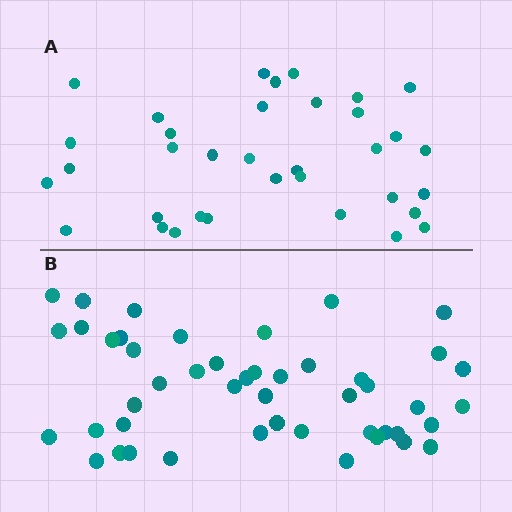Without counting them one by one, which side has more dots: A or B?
Region B (the bottom region) has more dots.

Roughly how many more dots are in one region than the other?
Region B has roughly 12 or so more dots than region A.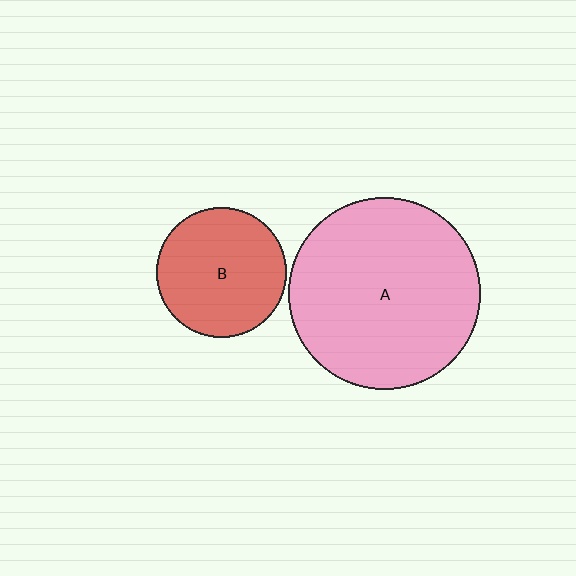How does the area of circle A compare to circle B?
Approximately 2.2 times.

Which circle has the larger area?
Circle A (pink).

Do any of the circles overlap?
No, none of the circles overlap.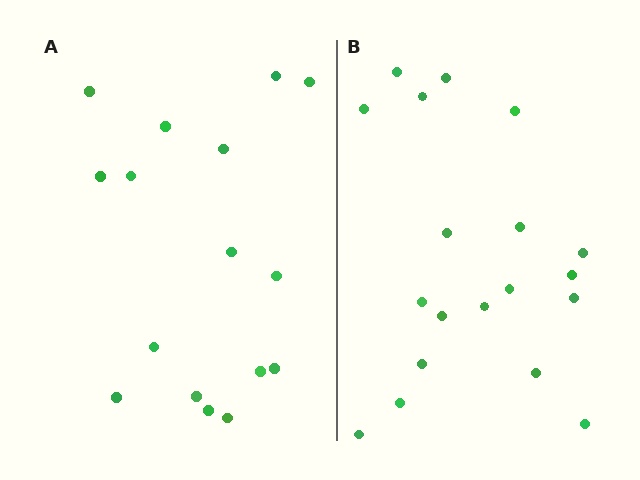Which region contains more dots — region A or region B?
Region B (the right region) has more dots.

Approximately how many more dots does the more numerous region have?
Region B has just a few more — roughly 2 or 3 more dots than region A.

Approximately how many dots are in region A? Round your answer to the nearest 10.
About 20 dots. (The exact count is 16, which rounds to 20.)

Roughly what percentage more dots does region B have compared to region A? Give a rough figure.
About 20% more.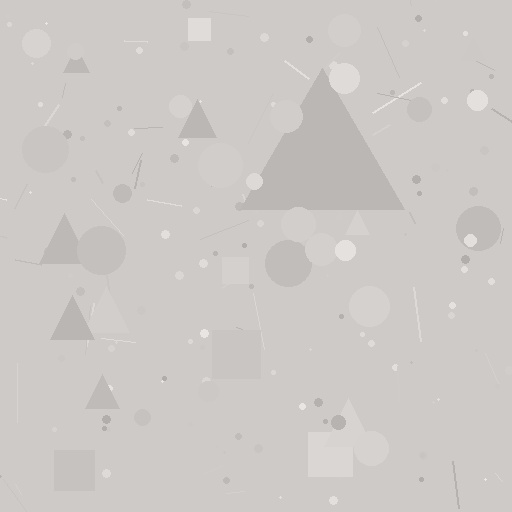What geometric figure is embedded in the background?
A triangle is embedded in the background.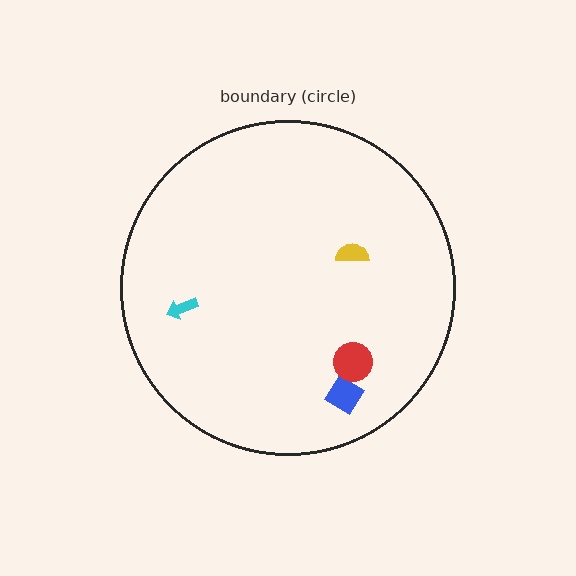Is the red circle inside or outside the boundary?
Inside.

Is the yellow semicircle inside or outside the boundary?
Inside.